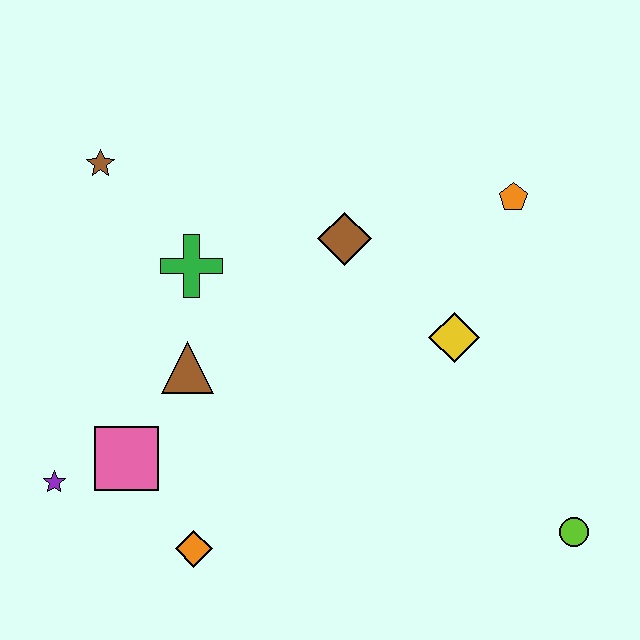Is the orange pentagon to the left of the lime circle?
Yes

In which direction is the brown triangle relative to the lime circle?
The brown triangle is to the left of the lime circle.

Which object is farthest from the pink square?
The orange pentagon is farthest from the pink square.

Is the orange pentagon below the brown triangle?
No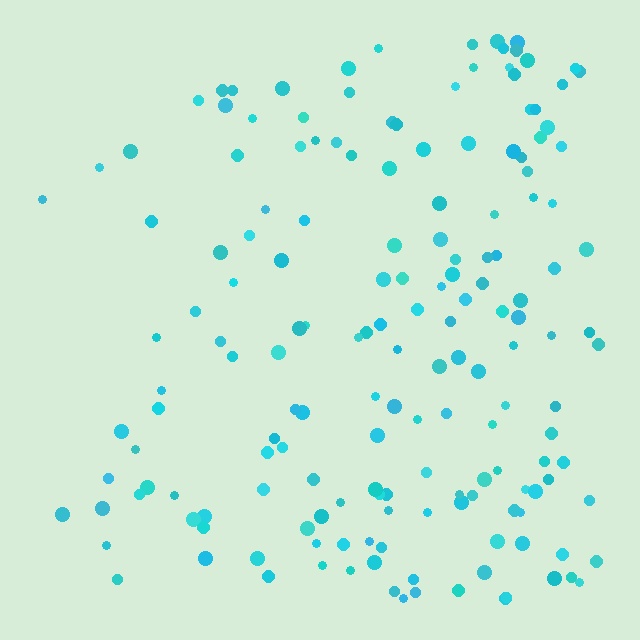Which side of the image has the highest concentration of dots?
The right.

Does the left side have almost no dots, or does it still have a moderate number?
Still a moderate number, just noticeably fewer than the right.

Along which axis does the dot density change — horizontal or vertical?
Horizontal.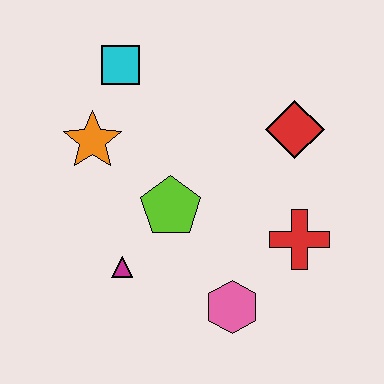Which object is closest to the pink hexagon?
The red cross is closest to the pink hexagon.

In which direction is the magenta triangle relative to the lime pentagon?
The magenta triangle is below the lime pentagon.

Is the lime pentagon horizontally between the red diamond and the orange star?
Yes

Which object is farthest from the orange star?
The red cross is farthest from the orange star.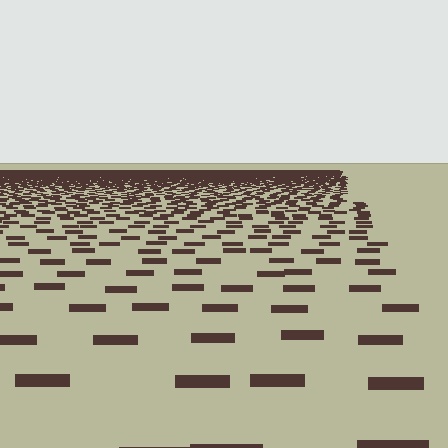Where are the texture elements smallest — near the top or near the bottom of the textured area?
Near the top.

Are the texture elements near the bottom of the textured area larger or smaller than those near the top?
Larger. Near the bottom, elements are closer to the viewer and appear at a bigger on-screen size.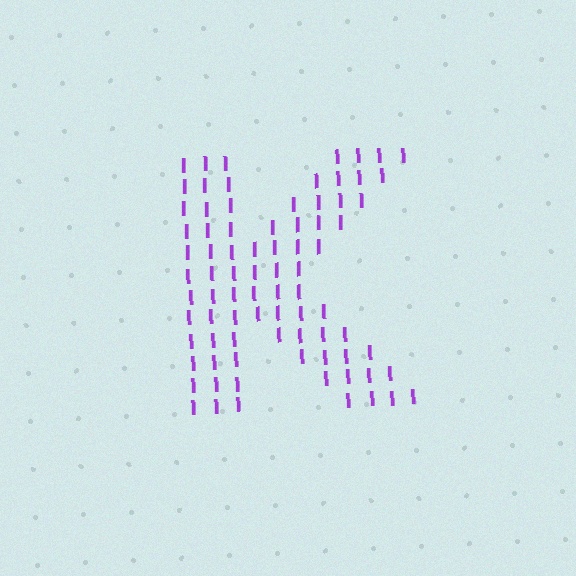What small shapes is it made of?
It is made of small letter I's.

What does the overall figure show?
The overall figure shows the letter K.